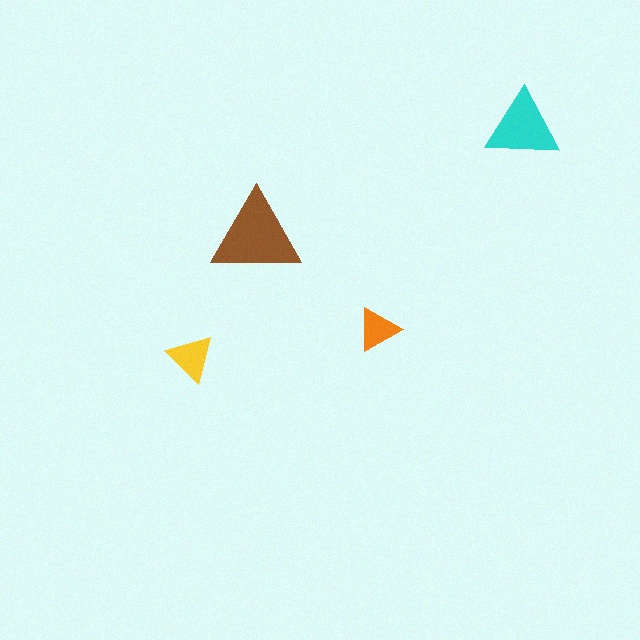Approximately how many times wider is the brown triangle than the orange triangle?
About 2 times wider.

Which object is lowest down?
The yellow triangle is bottommost.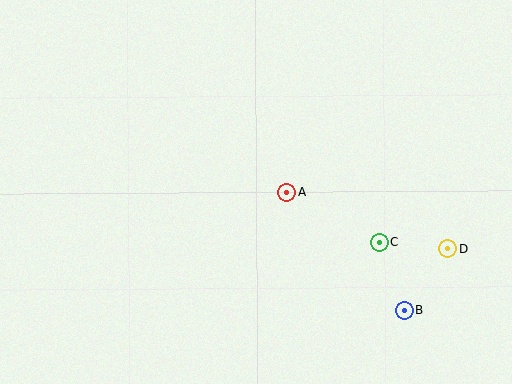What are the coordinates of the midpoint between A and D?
The midpoint between A and D is at (367, 220).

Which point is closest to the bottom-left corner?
Point A is closest to the bottom-left corner.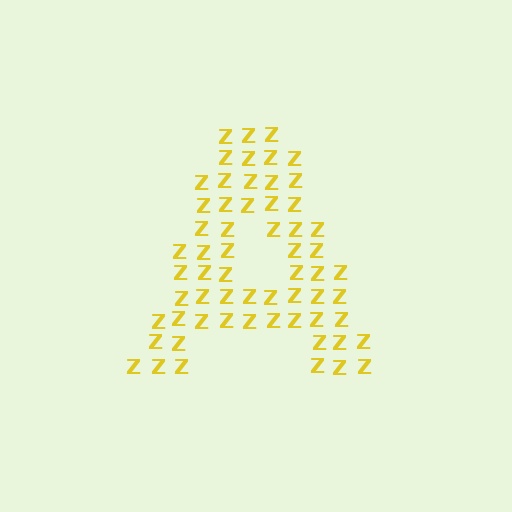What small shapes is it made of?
It is made of small letter Z's.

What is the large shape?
The large shape is the letter A.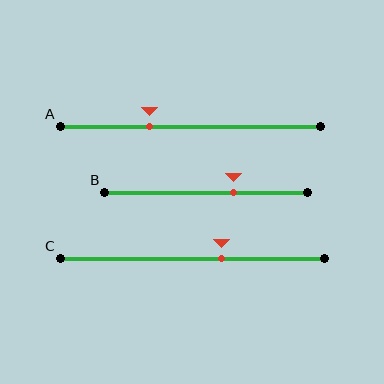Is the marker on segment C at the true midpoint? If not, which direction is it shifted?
No, the marker on segment C is shifted to the right by about 11% of the segment length.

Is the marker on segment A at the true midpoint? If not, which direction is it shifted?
No, the marker on segment A is shifted to the left by about 16% of the segment length.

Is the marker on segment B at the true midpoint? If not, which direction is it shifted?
No, the marker on segment B is shifted to the right by about 14% of the segment length.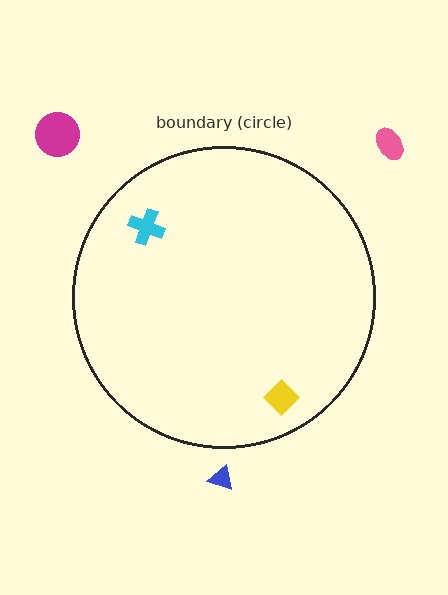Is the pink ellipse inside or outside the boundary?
Outside.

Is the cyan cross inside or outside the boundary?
Inside.